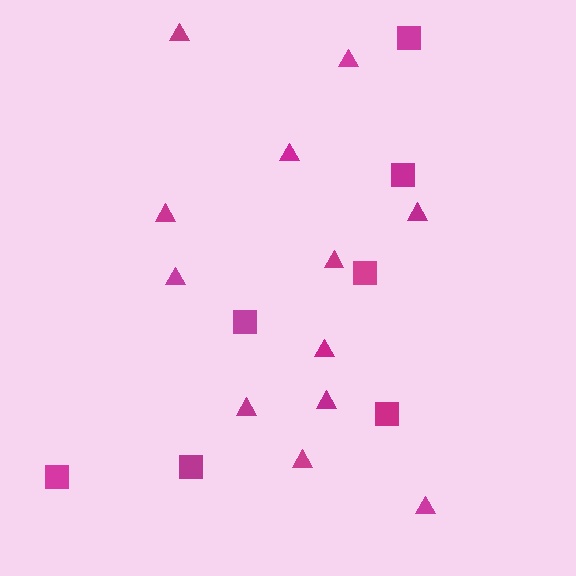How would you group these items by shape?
There are 2 groups: one group of squares (7) and one group of triangles (12).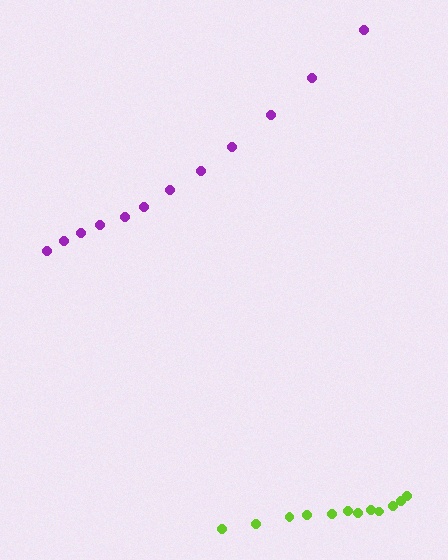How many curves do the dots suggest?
There are 2 distinct paths.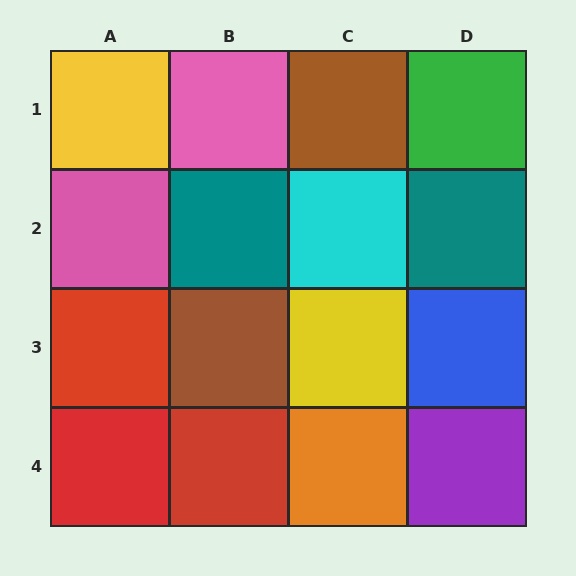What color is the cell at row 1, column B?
Pink.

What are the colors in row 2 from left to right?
Pink, teal, cyan, teal.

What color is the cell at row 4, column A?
Red.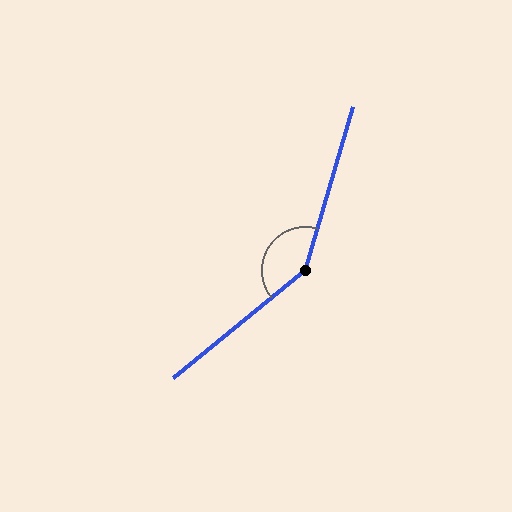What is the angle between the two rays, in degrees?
Approximately 145 degrees.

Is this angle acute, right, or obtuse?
It is obtuse.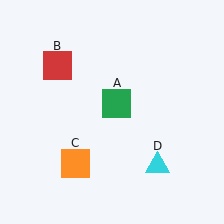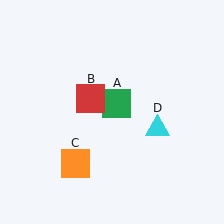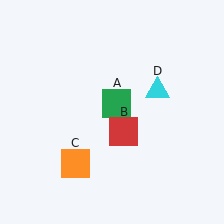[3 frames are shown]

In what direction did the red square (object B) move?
The red square (object B) moved down and to the right.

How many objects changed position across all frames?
2 objects changed position: red square (object B), cyan triangle (object D).